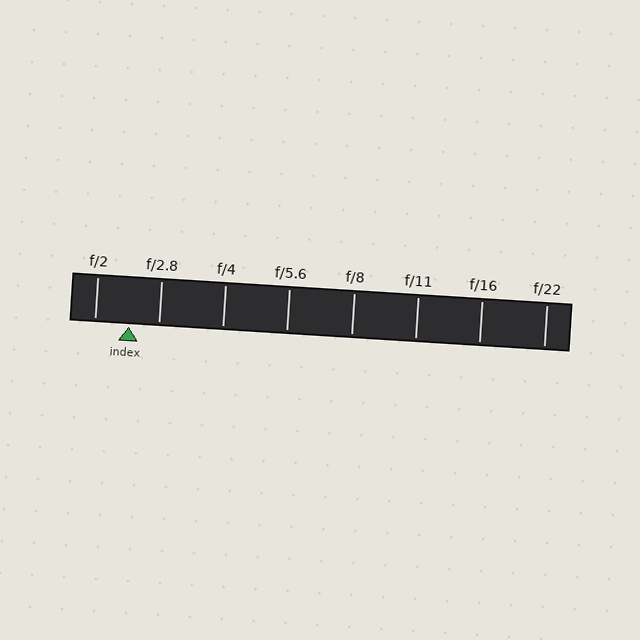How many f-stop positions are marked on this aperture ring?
There are 8 f-stop positions marked.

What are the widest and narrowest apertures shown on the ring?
The widest aperture shown is f/2 and the narrowest is f/22.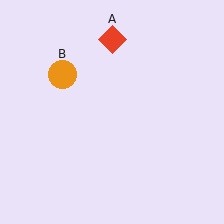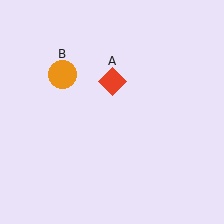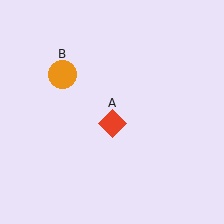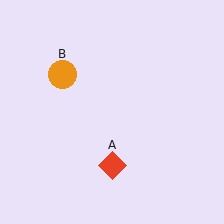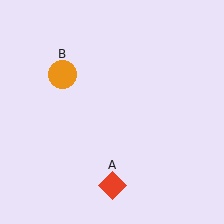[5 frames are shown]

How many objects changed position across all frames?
1 object changed position: red diamond (object A).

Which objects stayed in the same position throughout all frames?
Orange circle (object B) remained stationary.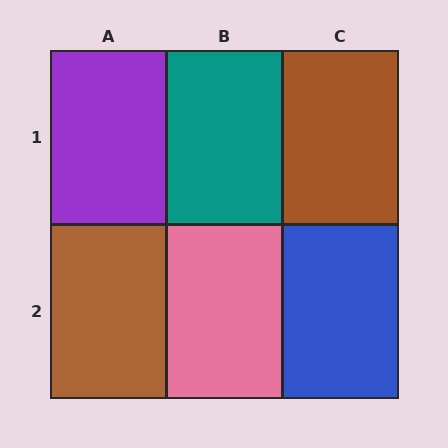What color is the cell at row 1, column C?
Brown.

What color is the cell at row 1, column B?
Teal.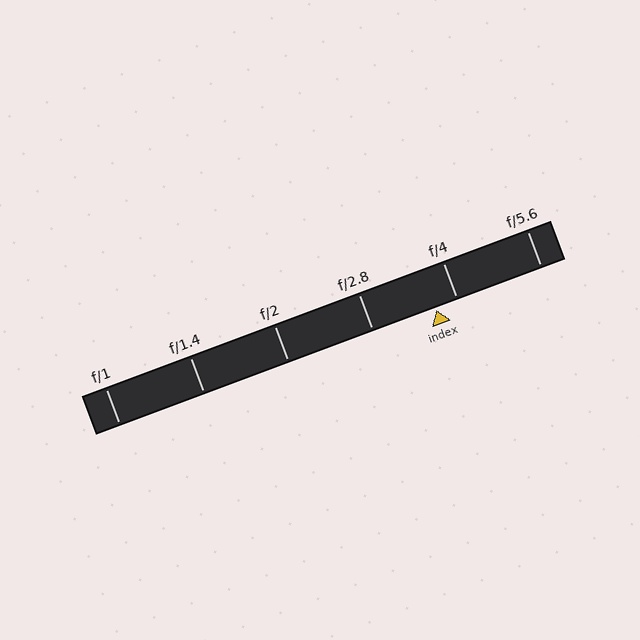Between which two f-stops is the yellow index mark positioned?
The index mark is between f/2.8 and f/4.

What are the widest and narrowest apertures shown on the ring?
The widest aperture shown is f/1 and the narrowest is f/5.6.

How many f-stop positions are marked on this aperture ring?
There are 6 f-stop positions marked.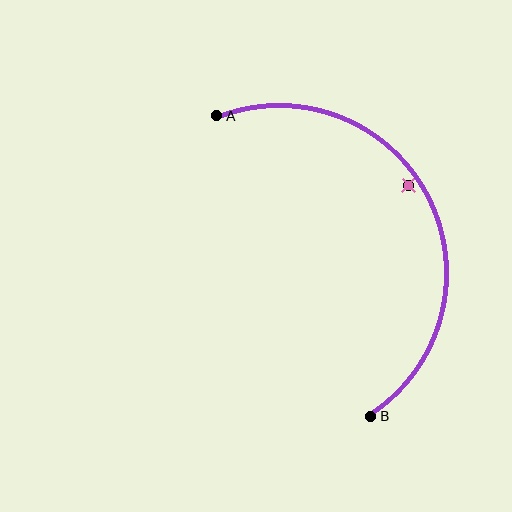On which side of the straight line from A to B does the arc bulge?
The arc bulges to the right of the straight line connecting A and B.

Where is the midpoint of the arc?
The arc midpoint is the point on the curve farthest from the straight line joining A and B. It sits to the right of that line.